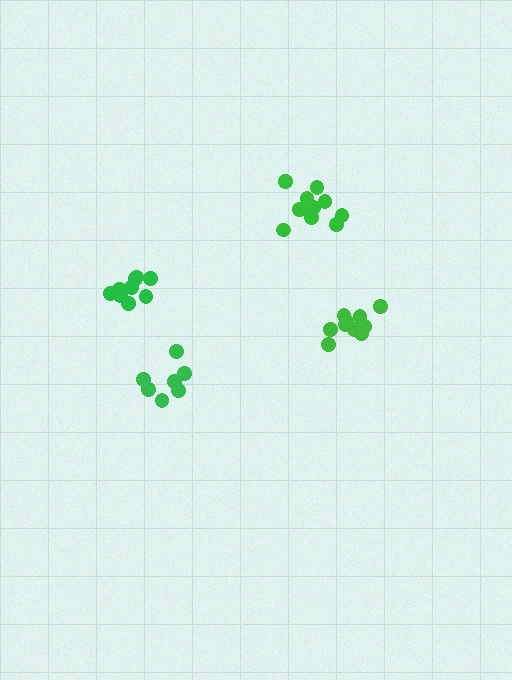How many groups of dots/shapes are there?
There are 4 groups.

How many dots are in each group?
Group 1: 10 dots, Group 2: 11 dots, Group 3: 7 dots, Group 4: 9 dots (37 total).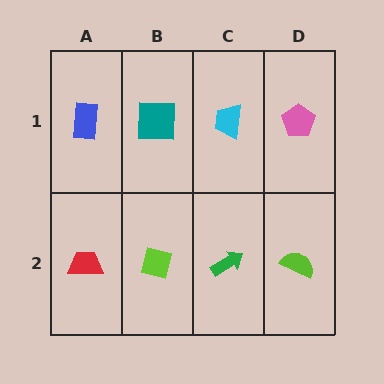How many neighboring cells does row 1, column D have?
2.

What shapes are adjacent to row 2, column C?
A cyan trapezoid (row 1, column C), a lime square (row 2, column B), a lime semicircle (row 2, column D).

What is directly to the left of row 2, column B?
A red trapezoid.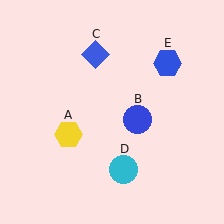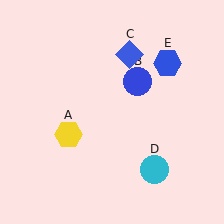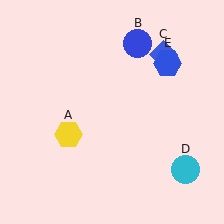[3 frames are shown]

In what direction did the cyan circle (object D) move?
The cyan circle (object D) moved right.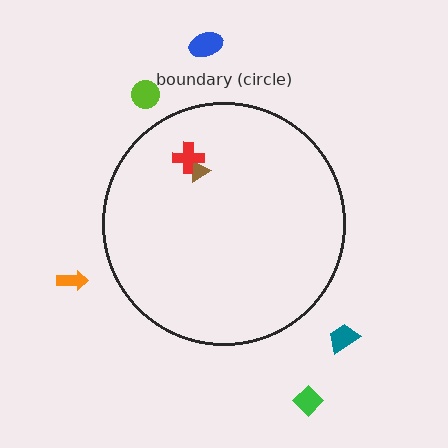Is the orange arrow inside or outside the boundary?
Outside.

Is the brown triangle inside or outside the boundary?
Inside.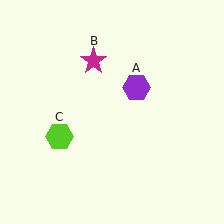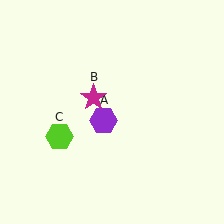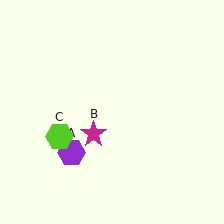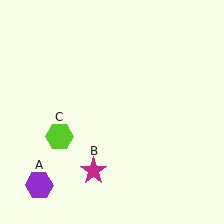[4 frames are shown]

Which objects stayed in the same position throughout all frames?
Lime hexagon (object C) remained stationary.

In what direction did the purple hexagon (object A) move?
The purple hexagon (object A) moved down and to the left.